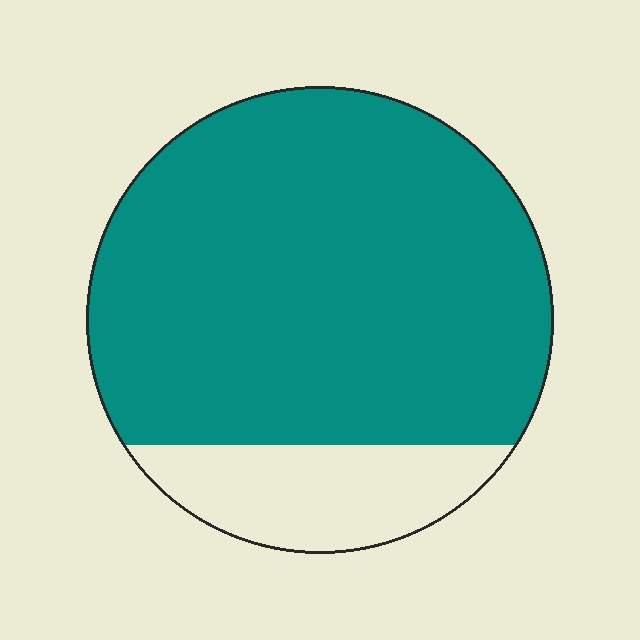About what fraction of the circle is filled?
About five sixths (5/6).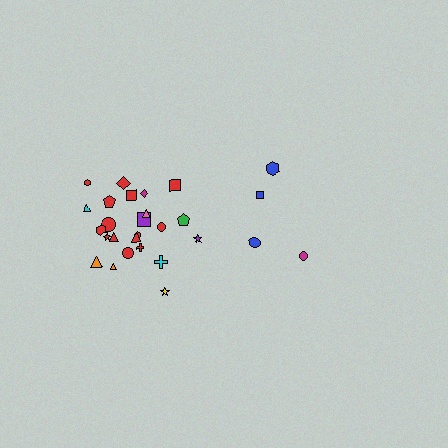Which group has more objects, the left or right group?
The left group.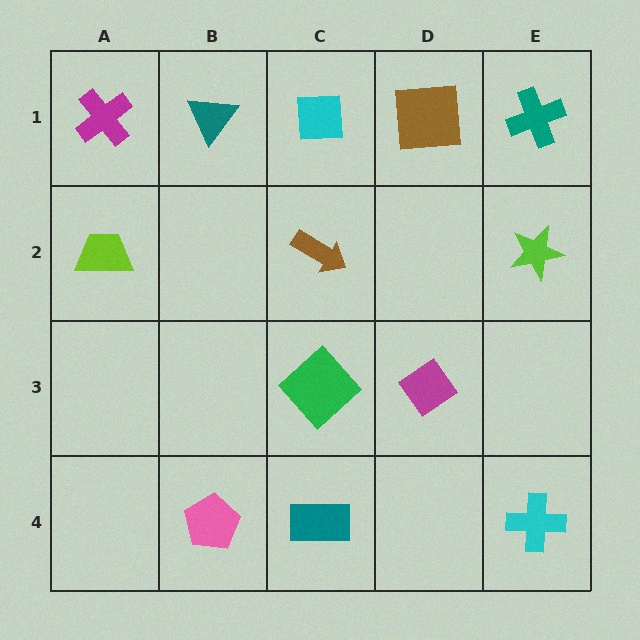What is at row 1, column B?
A teal triangle.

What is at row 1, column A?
A magenta cross.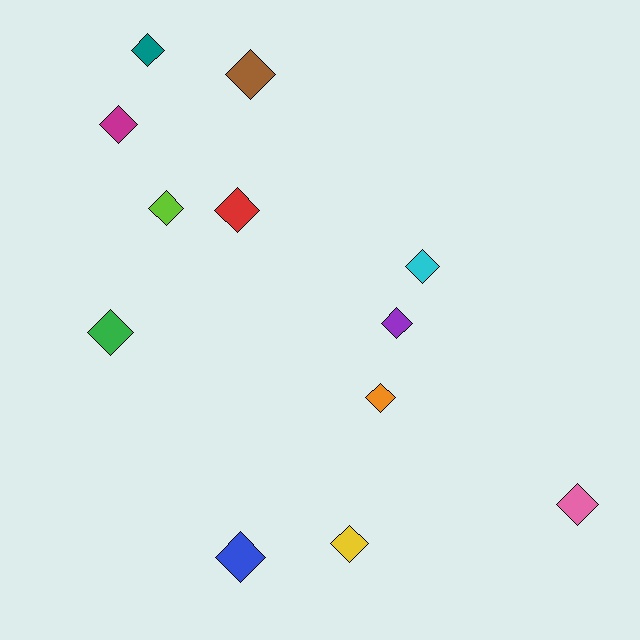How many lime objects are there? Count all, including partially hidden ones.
There is 1 lime object.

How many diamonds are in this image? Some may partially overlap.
There are 12 diamonds.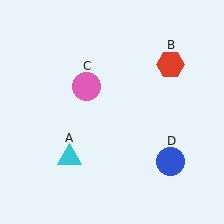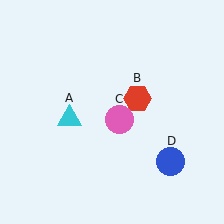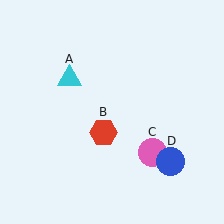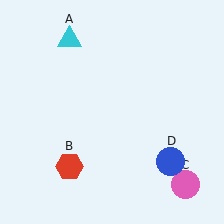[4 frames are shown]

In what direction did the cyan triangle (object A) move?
The cyan triangle (object A) moved up.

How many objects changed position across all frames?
3 objects changed position: cyan triangle (object A), red hexagon (object B), pink circle (object C).